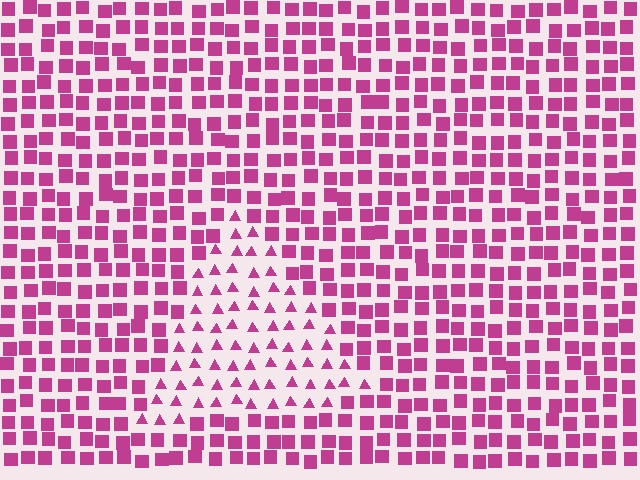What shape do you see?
I see a triangle.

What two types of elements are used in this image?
The image uses triangles inside the triangle region and squares outside it.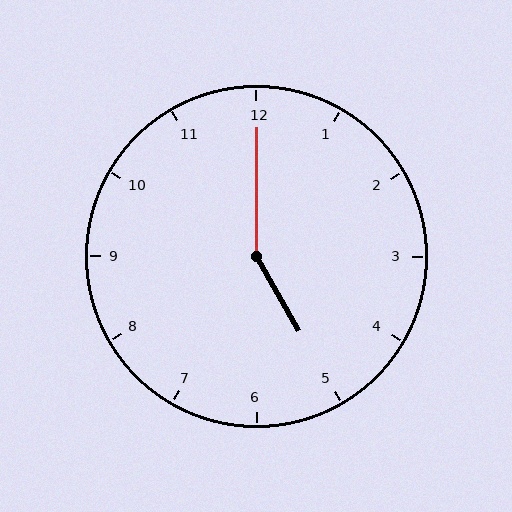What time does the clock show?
5:00.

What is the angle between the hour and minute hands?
Approximately 150 degrees.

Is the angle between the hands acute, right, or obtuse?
It is obtuse.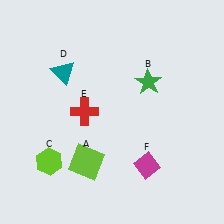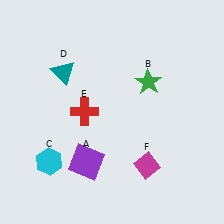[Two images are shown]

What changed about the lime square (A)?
In Image 1, A is lime. In Image 2, it changed to purple.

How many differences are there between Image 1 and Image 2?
There are 2 differences between the two images.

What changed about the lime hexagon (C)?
In Image 1, C is lime. In Image 2, it changed to cyan.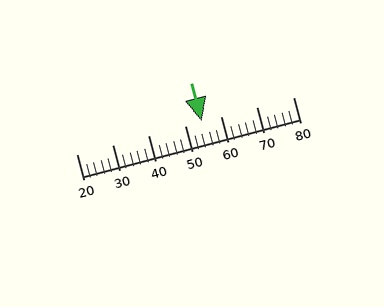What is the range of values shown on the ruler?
The ruler shows values from 20 to 80.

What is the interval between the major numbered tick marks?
The major tick marks are spaced 10 units apart.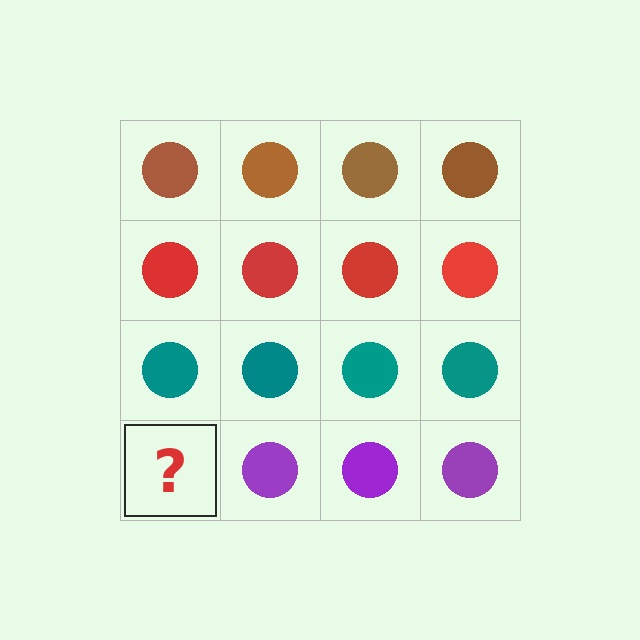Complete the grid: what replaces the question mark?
The question mark should be replaced with a purple circle.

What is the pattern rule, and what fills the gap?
The rule is that each row has a consistent color. The gap should be filled with a purple circle.